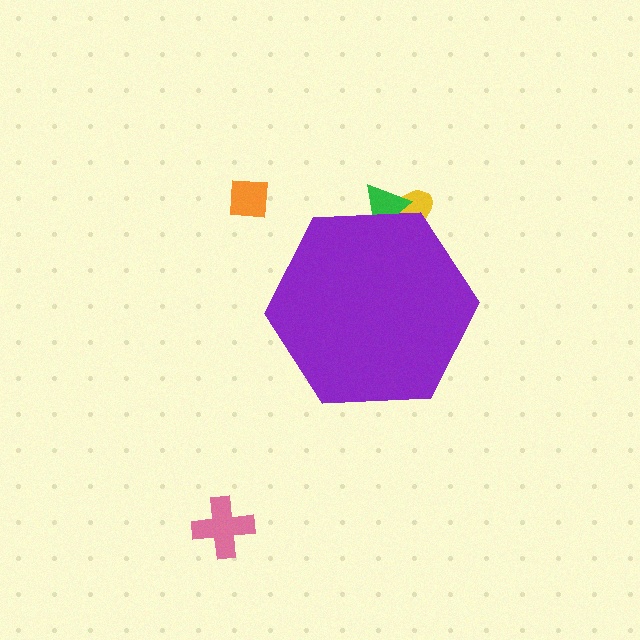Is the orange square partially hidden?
No, the orange square is fully visible.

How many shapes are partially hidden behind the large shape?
2 shapes are partially hidden.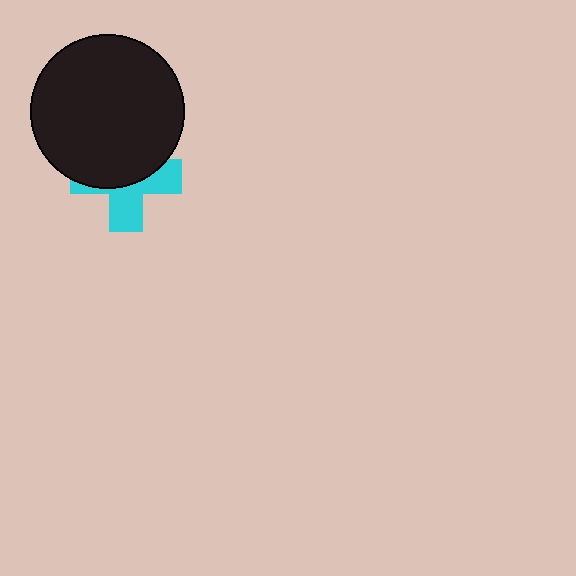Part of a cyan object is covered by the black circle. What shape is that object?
It is a cross.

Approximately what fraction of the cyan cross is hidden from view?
Roughly 56% of the cyan cross is hidden behind the black circle.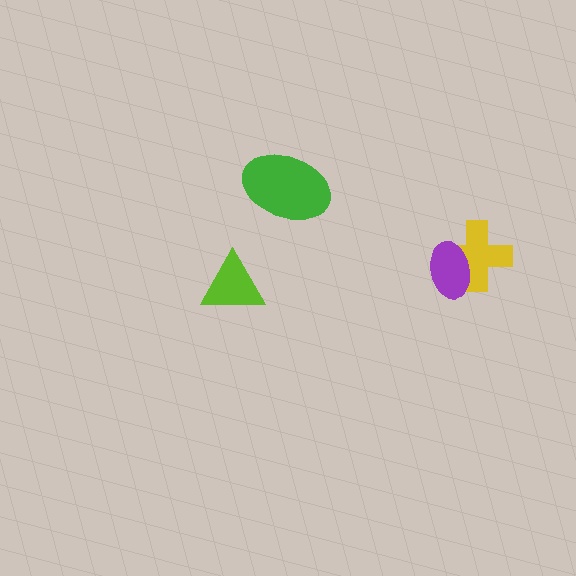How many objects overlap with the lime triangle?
0 objects overlap with the lime triangle.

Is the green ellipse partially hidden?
No, no other shape covers it.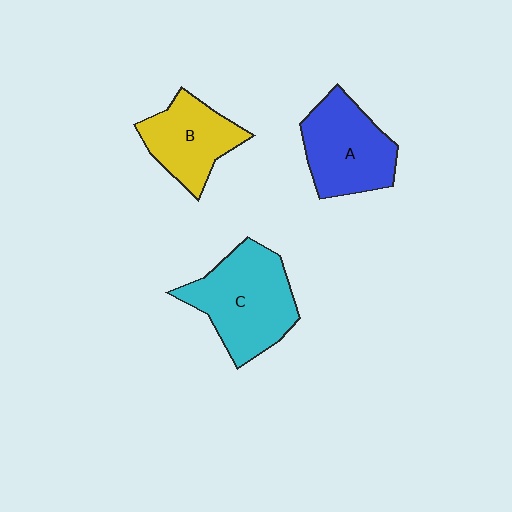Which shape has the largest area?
Shape C (cyan).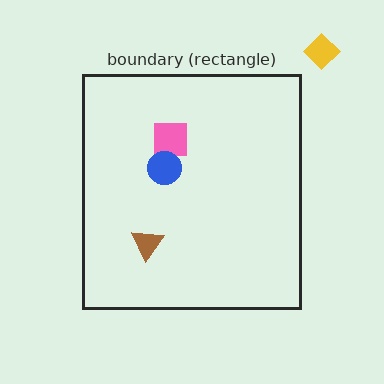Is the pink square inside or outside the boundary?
Inside.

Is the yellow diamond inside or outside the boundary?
Outside.